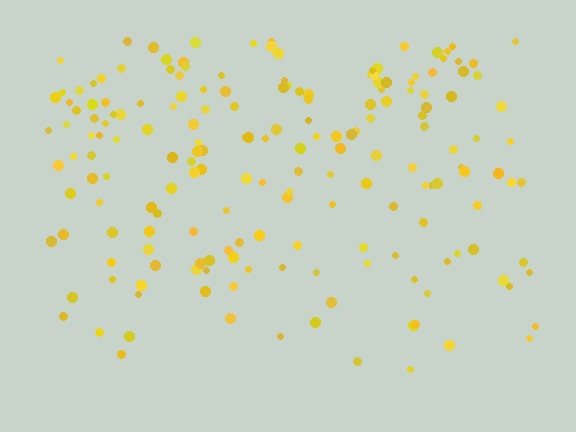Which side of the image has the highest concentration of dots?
The top.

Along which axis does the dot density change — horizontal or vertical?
Vertical.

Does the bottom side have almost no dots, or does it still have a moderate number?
Still a moderate number, just noticeably fewer than the top.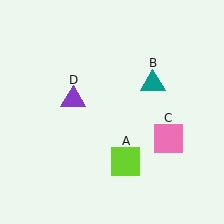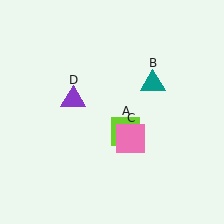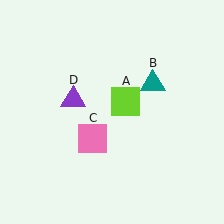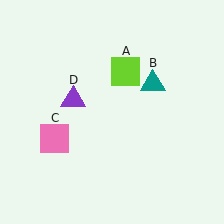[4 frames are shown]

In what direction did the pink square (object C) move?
The pink square (object C) moved left.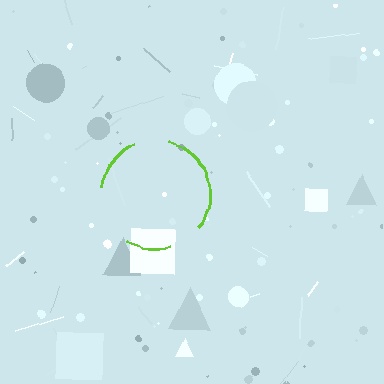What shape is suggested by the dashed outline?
The dashed outline suggests a circle.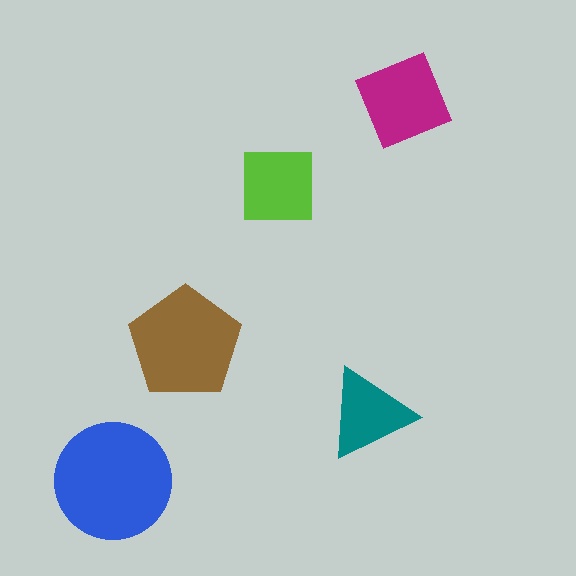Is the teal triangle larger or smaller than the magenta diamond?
Smaller.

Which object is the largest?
The blue circle.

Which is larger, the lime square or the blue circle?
The blue circle.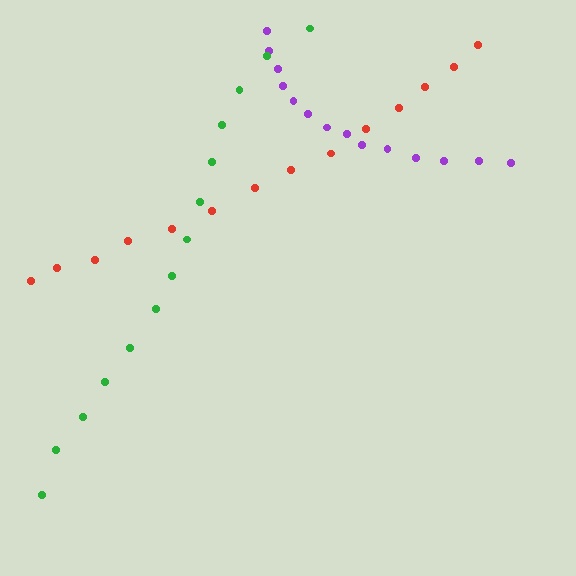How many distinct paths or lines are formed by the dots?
There are 3 distinct paths.